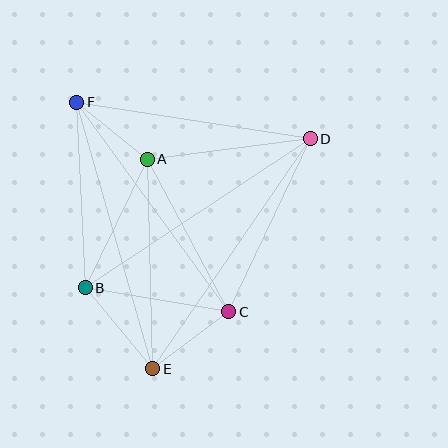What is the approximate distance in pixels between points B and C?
The distance between B and C is approximately 145 pixels.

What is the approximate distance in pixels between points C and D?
The distance between C and D is approximately 191 pixels.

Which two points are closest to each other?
Points A and F are closest to each other.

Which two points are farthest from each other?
Points D and E are farthest from each other.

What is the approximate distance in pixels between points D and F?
The distance between D and F is approximately 236 pixels.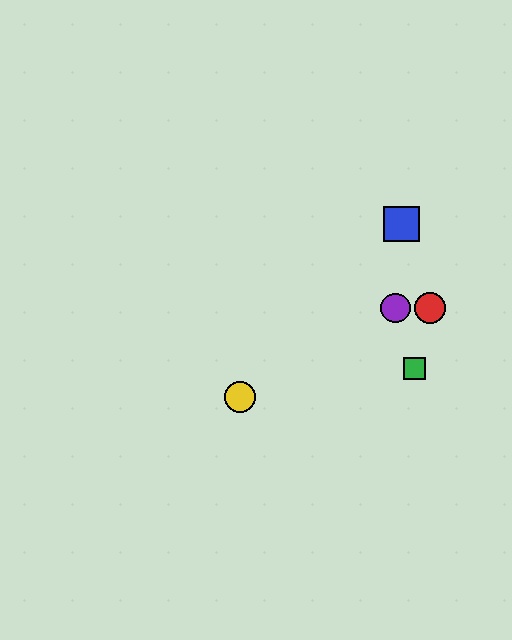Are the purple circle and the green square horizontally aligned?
No, the purple circle is at y≈308 and the green square is at y≈368.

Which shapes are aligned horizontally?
The red circle, the purple circle are aligned horizontally.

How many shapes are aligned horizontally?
2 shapes (the red circle, the purple circle) are aligned horizontally.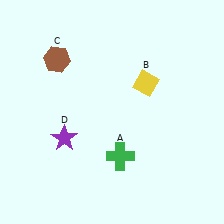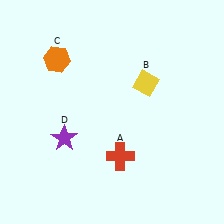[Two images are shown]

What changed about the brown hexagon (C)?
In Image 1, C is brown. In Image 2, it changed to orange.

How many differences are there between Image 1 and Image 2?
There are 2 differences between the two images.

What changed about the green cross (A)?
In Image 1, A is green. In Image 2, it changed to red.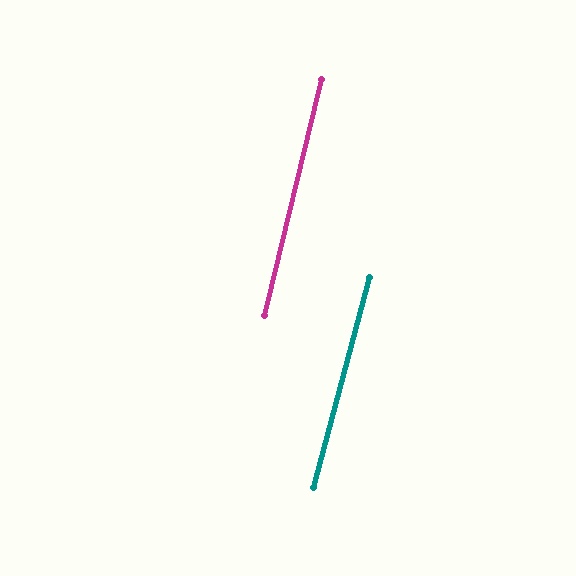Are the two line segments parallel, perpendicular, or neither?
Parallel — their directions differ by only 1.4°.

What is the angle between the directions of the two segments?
Approximately 1 degree.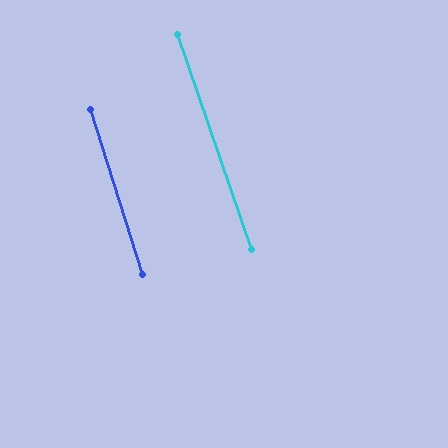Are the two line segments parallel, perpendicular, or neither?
Parallel — their directions differ by only 1.4°.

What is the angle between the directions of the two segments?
Approximately 1 degree.